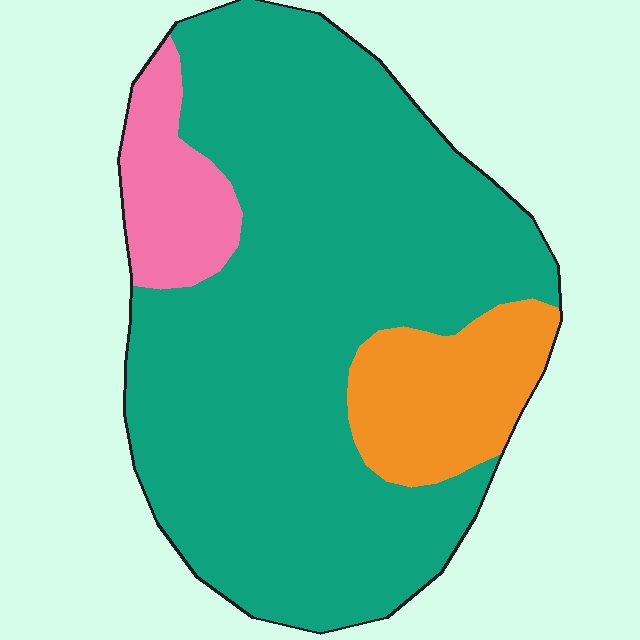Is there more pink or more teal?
Teal.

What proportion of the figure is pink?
Pink covers roughly 10% of the figure.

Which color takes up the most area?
Teal, at roughly 75%.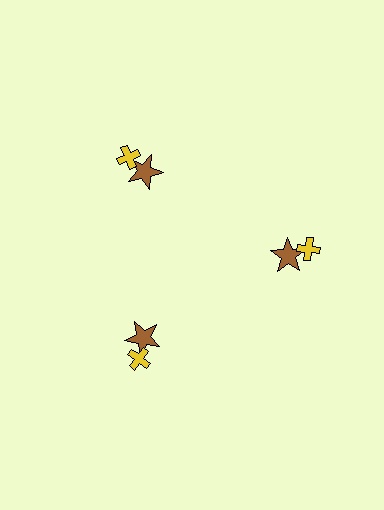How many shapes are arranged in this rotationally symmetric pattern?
There are 6 shapes, arranged in 3 groups of 2.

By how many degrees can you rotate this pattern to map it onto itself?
The pattern maps onto itself every 120 degrees of rotation.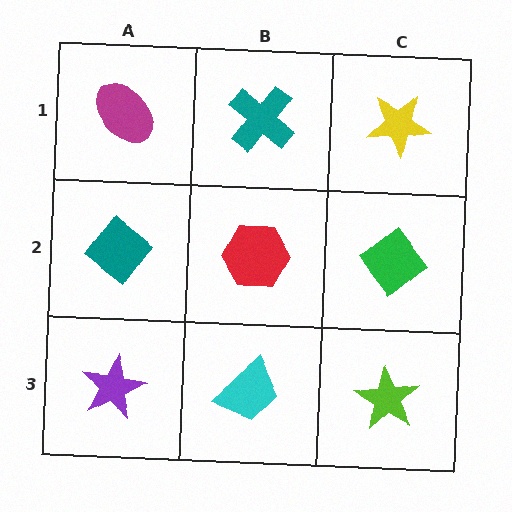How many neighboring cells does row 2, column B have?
4.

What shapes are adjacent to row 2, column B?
A teal cross (row 1, column B), a cyan trapezoid (row 3, column B), a teal diamond (row 2, column A), a green diamond (row 2, column C).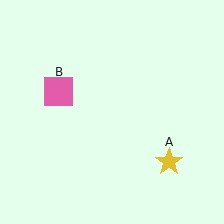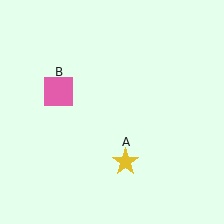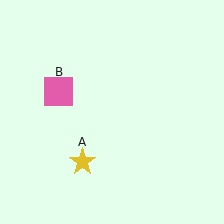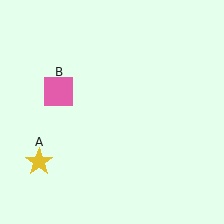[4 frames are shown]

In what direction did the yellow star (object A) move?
The yellow star (object A) moved left.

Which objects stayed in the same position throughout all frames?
Pink square (object B) remained stationary.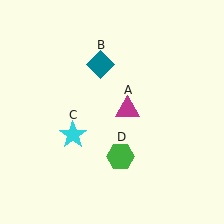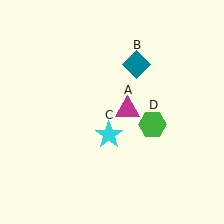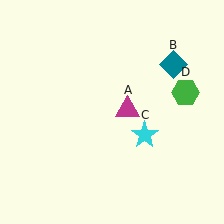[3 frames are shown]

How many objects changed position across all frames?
3 objects changed position: teal diamond (object B), cyan star (object C), green hexagon (object D).